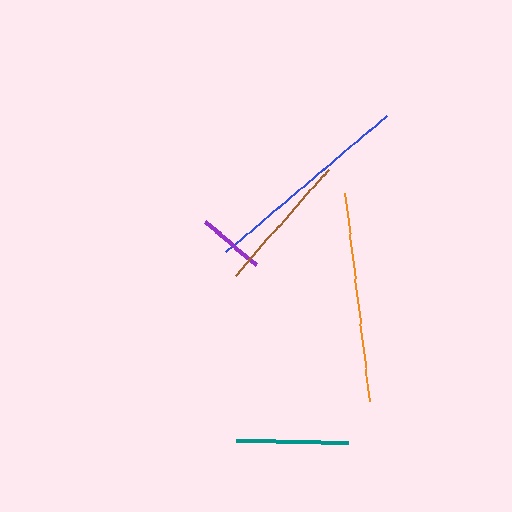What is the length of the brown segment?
The brown segment is approximately 142 pixels long.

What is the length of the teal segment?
The teal segment is approximately 112 pixels long.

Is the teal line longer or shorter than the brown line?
The brown line is longer than the teal line.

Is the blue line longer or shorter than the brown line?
The blue line is longer than the brown line.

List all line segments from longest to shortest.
From longest to shortest: blue, orange, brown, teal, purple.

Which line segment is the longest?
The blue line is the longest at approximately 211 pixels.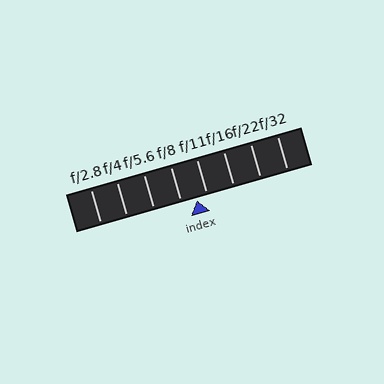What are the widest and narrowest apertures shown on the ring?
The widest aperture shown is f/2.8 and the narrowest is f/32.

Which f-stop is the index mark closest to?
The index mark is closest to f/11.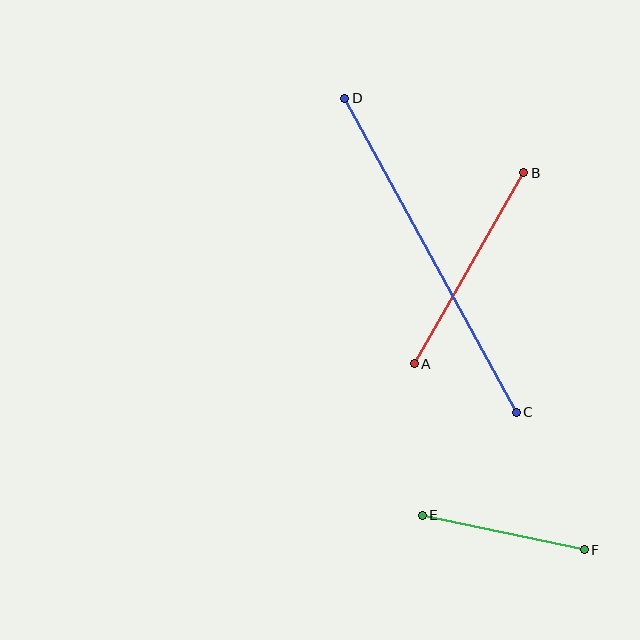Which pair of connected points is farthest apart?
Points C and D are farthest apart.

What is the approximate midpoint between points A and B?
The midpoint is at approximately (469, 268) pixels.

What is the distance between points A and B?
The distance is approximately 220 pixels.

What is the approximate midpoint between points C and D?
The midpoint is at approximately (430, 255) pixels.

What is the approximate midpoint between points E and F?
The midpoint is at approximately (503, 532) pixels.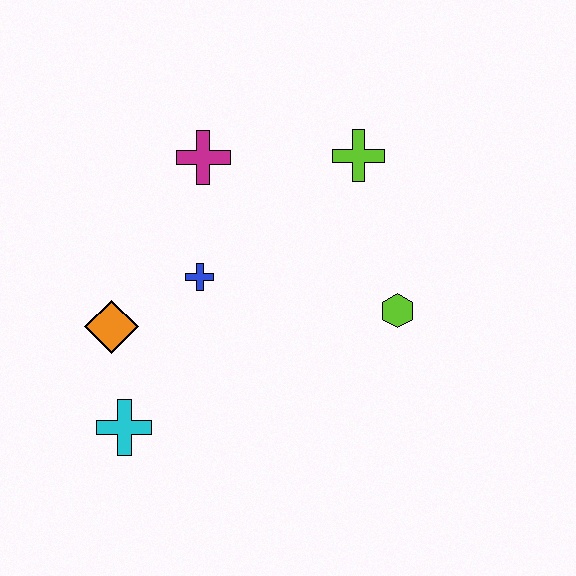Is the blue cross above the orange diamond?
Yes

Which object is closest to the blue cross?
The orange diamond is closest to the blue cross.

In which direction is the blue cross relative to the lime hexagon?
The blue cross is to the left of the lime hexagon.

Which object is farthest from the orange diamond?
The lime cross is farthest from the orange diamond.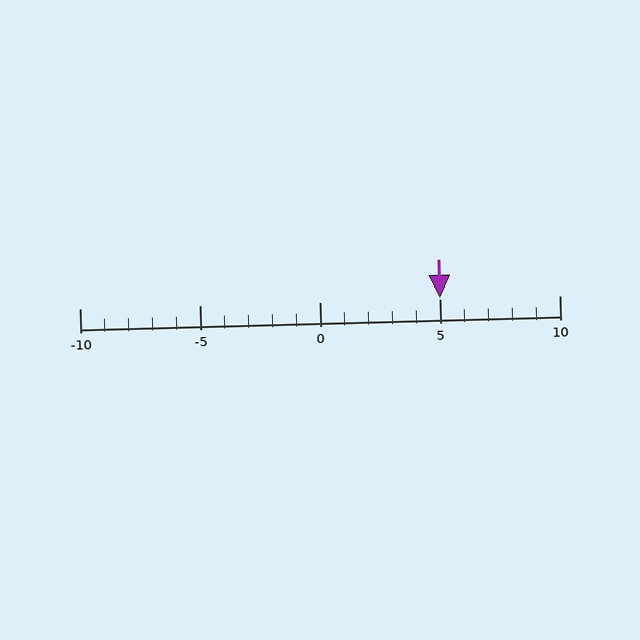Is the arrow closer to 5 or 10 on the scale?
The arrow is closer to 5.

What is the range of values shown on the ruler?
The ruler shows values from -10 to 10.